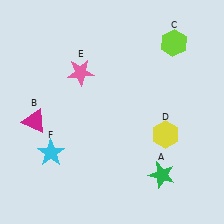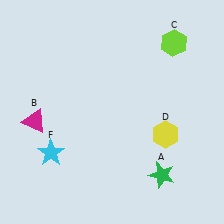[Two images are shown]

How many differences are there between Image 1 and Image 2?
There is 1 difference between the two images.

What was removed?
The pink star (E) was removed in Image 2.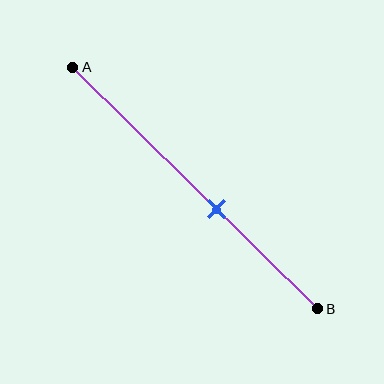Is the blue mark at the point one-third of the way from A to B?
No, the mark is at about 60% from A, not at the 33% one-third point.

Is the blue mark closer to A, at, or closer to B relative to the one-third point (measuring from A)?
The blue mark is closer to point B than the one-third point of segment AB.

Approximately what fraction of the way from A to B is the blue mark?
The blue mark is approximately 60% of the way from A to B.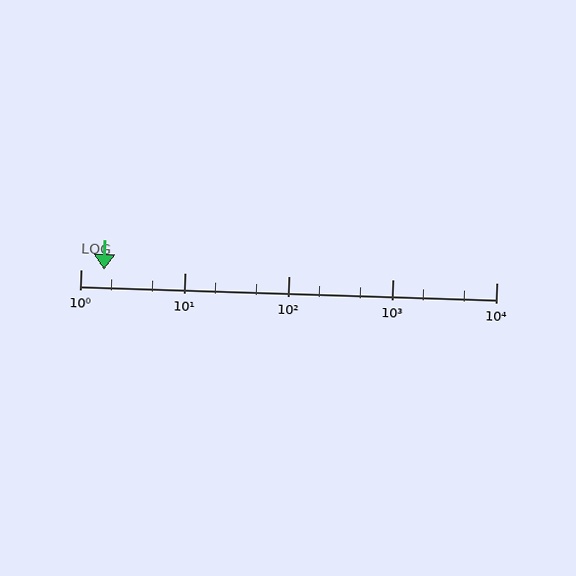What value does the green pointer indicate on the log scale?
The pointer indicates approximately 1.7.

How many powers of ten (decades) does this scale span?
The scale spans 4 decades, from 1 to 10000.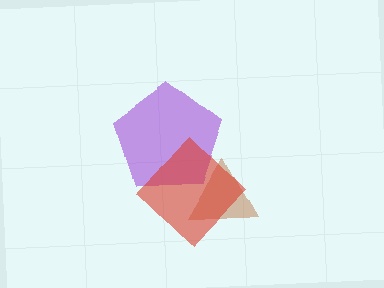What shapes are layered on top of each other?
The layered shapes are: a purple pentagon, a brown triangle, a red diamond.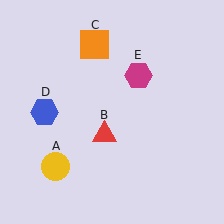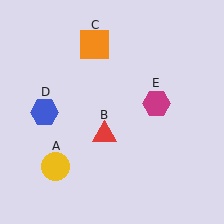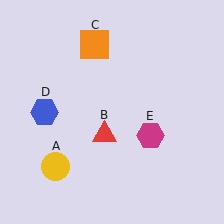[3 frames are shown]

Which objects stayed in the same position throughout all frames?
Yellow circle (object A) and red triangle (object B) and orange square (object C) and blue hexagon (object D) remained stationary.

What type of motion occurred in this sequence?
The magenta hexagon (object E) rotated clockwise around the center of the scene.